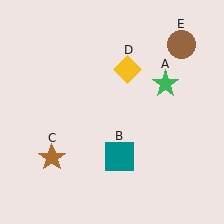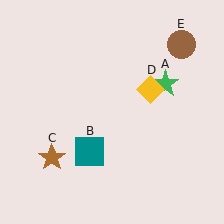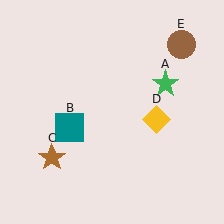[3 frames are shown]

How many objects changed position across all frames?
2 objects changed position: teal square (object B), yellow diamond (object D).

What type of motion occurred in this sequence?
The teal square (object B), yellow diamond (object D) rotated clockwise around the center of the scene.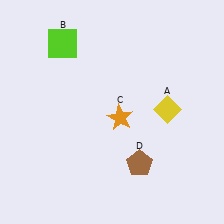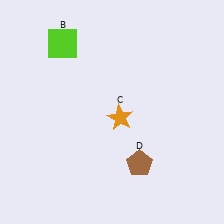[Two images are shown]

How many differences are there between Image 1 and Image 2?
There is 1 difference between the two images.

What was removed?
The yellow diamond (A) was removed in Image 2.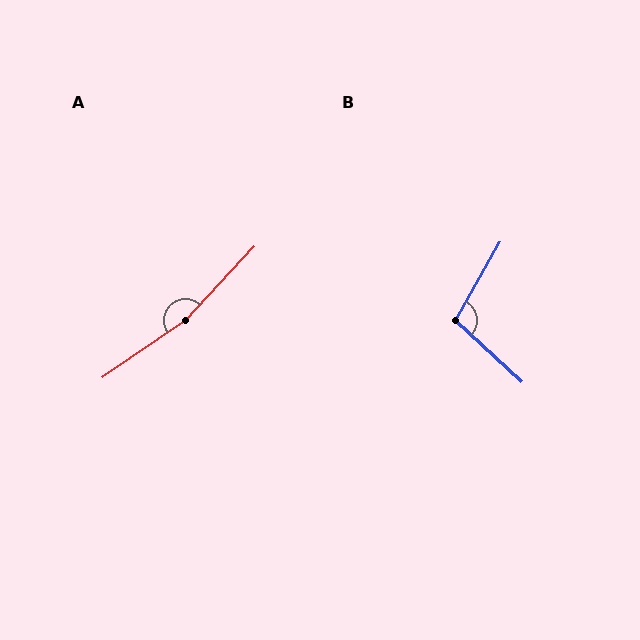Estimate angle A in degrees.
Approximately 168 degrees.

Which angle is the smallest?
B, at approximately 103 degrees.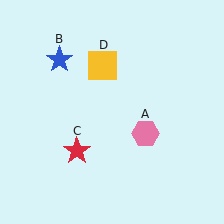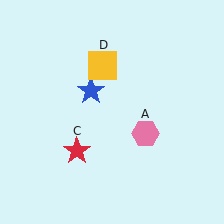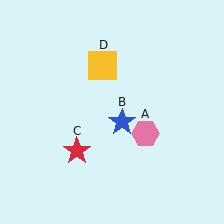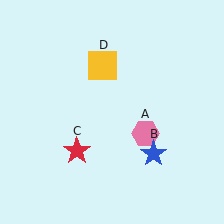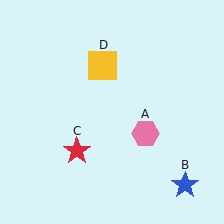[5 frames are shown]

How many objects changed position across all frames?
1 object changed position: blue star (object B).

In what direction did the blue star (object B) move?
The blue star (object B) moved down and to the right.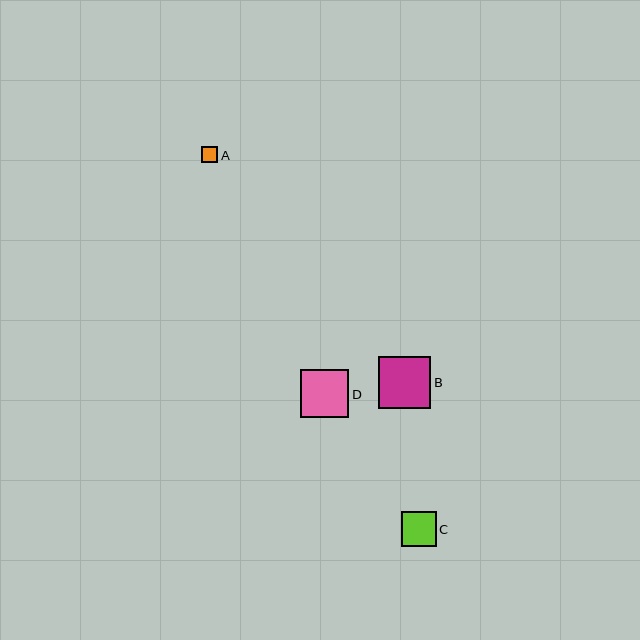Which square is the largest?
Square B is the largest with a size of approximately 52 pixels.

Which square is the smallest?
Square A is the smallest with a size of approximately 16 pixels.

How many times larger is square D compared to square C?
Square D is approximately 1.4 times the size of square C.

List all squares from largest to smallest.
From largest to smallest: B, D, C, A.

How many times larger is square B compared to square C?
Square B is approximately 1.5 times the size of square C.